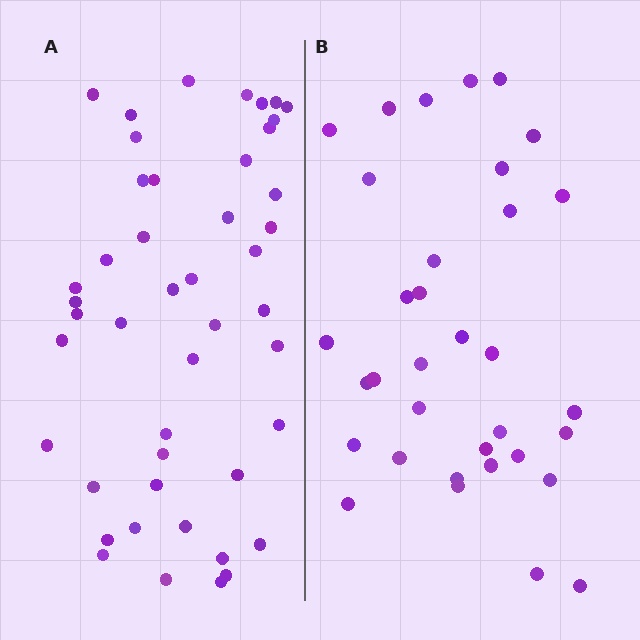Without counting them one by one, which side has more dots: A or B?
Region A (the left region) has more dots.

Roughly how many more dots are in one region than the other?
Region A has roughly 12 or so more dots than region B.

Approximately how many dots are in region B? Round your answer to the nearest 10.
About 30 dots. (The exact count is 34, which rounds to 30.)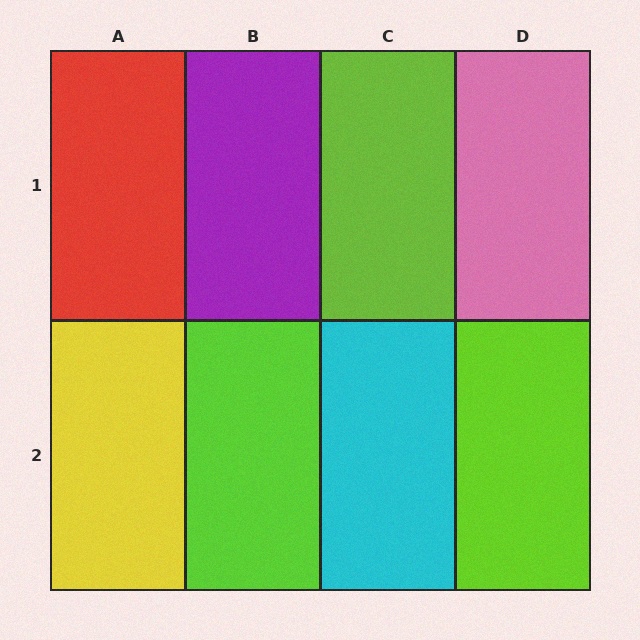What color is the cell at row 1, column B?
Purple.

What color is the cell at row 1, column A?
Red.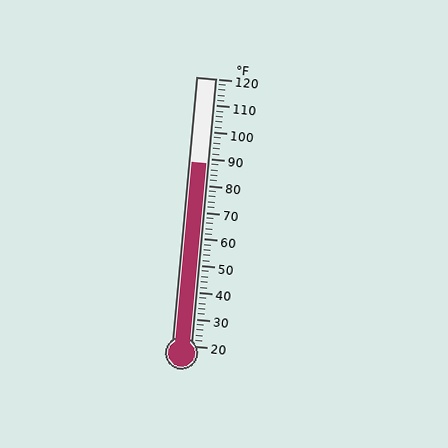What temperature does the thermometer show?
The thermometer shows approximately 88°F.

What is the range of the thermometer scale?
The thermometer scale ranges from 20°F to 120°F.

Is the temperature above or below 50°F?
The temperature is above 50°F.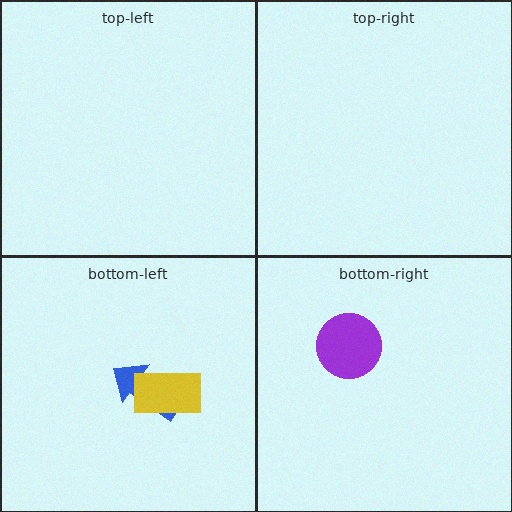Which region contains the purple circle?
The bottom-right region.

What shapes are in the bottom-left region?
The blue arrow, the yellow rectangle.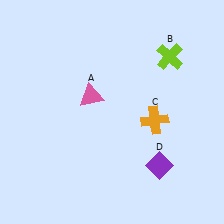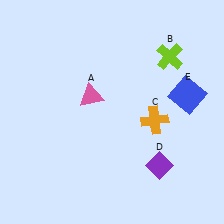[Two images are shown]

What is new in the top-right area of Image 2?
A blue square (E) was added in the top-right area of Image 2.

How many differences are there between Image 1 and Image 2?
There is 1 difference between the two images.